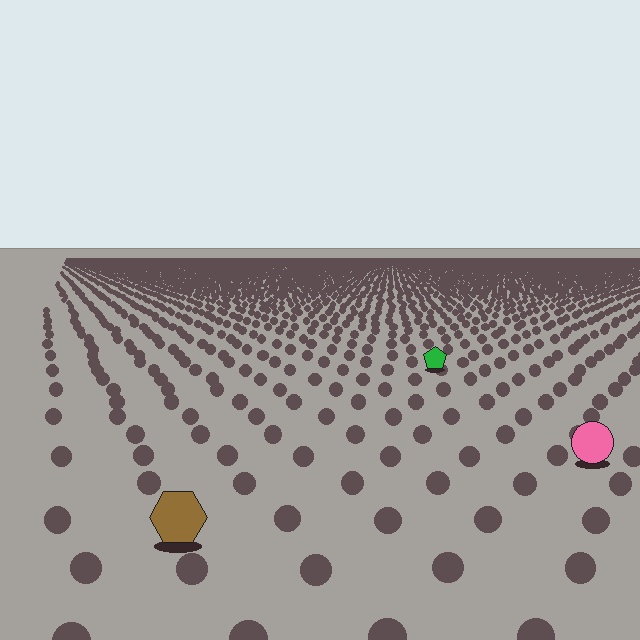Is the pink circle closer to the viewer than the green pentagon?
Yes. The pink circle is closer — you can tell from the texture gradient: the ground texture is coarser near it.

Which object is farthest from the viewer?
The green pentagon is farthest from the viewer. It appears smaller and the ground texture around it is denser.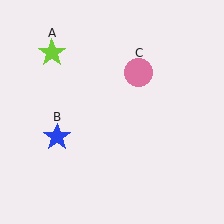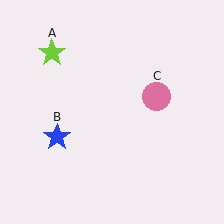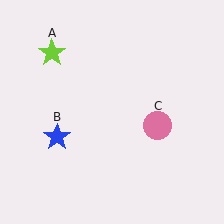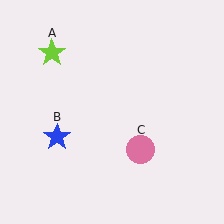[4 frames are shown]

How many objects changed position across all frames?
1 object changed position: pink circle (object C).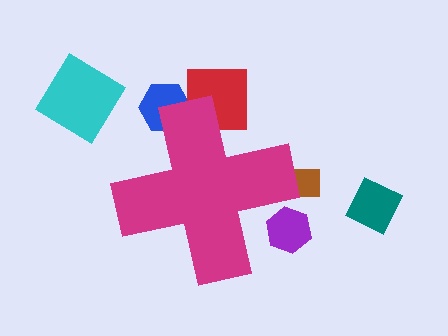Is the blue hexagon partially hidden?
Yes, the blue hexagon is partially hidden behind the magenta cross.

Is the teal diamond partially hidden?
No, the teal diamond is fully visible.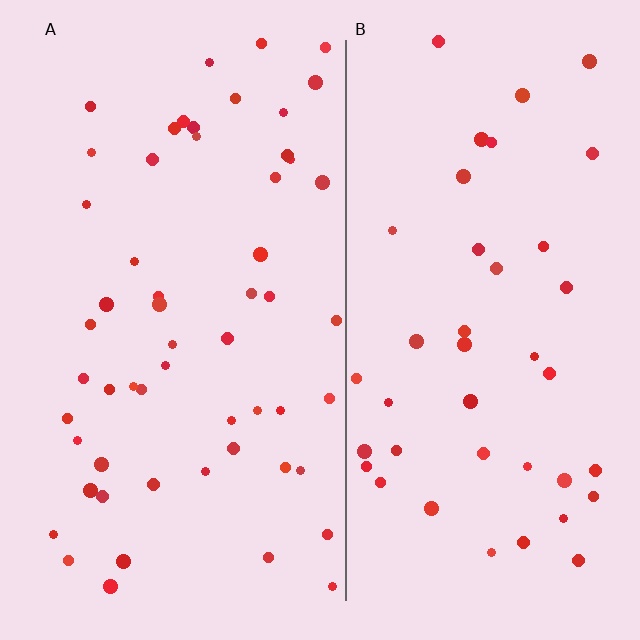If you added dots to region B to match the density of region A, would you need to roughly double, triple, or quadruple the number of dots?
Approximately double.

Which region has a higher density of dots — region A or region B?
A (the left).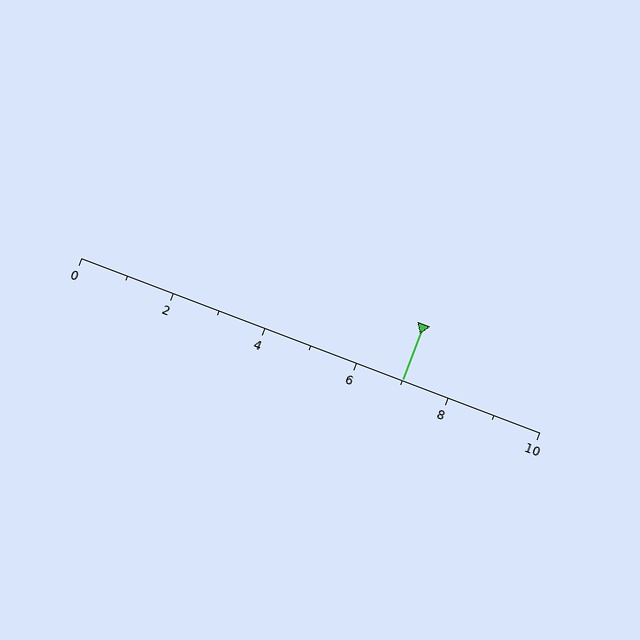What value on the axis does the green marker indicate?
The marker indicates approximately 7.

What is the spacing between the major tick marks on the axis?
The major ticks are spaced 2 apart.